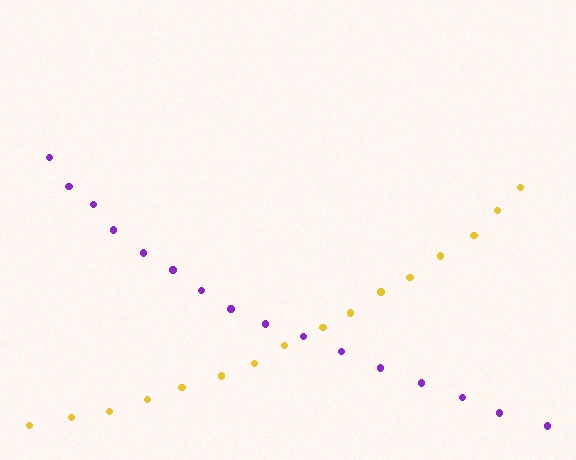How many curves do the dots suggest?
There are 2 distinct paths.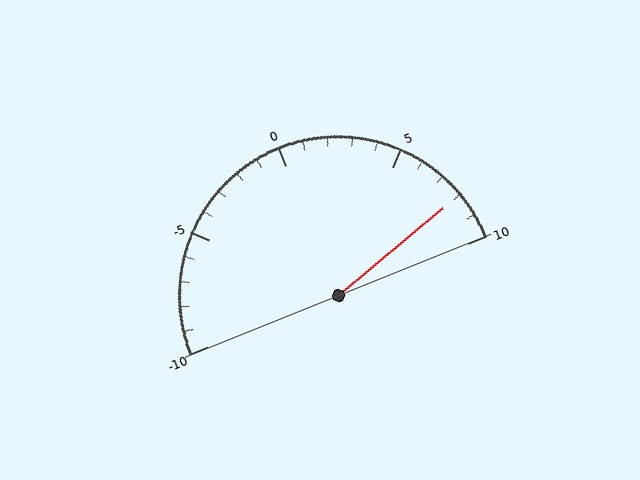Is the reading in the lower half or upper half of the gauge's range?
The reading is in the upper half of the range (-10 to 10).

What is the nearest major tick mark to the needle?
The nearest major tick mark is 10.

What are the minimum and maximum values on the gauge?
The gauge ranges from -10 to 10.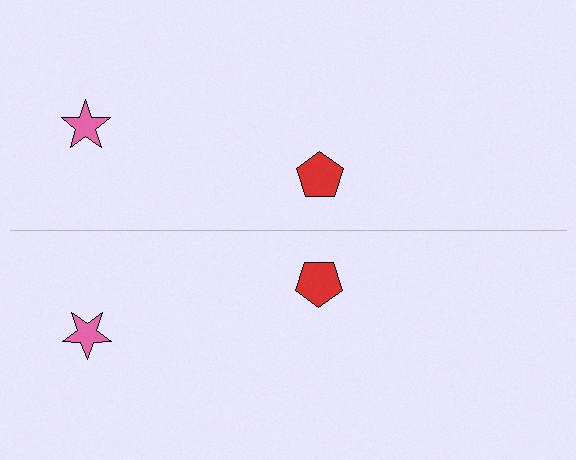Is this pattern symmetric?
Yes, this pattern has bilateral (reflection) symmetry.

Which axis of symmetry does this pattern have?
The pattern has a horizontal axis of symmetry running through the center of the image.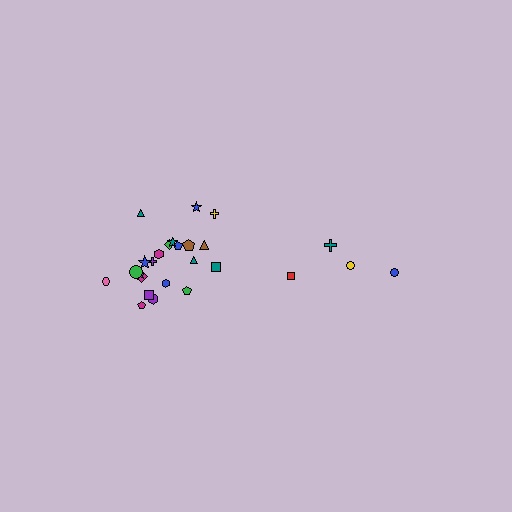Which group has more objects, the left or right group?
The left group.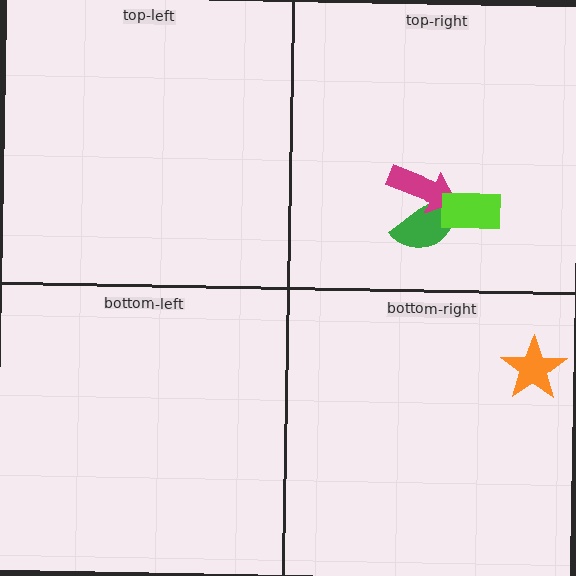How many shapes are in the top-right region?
3.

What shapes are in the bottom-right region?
The orange star.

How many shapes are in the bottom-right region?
1.